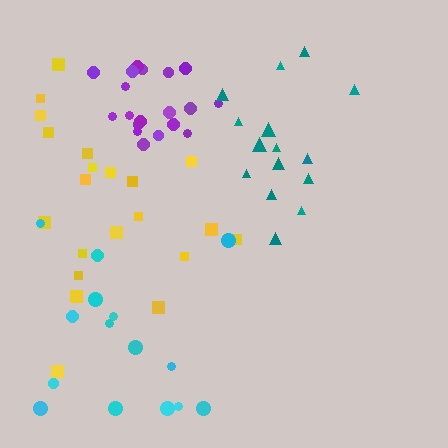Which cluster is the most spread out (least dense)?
Cyan.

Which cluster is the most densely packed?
Purple.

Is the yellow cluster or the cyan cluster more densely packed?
Yellow.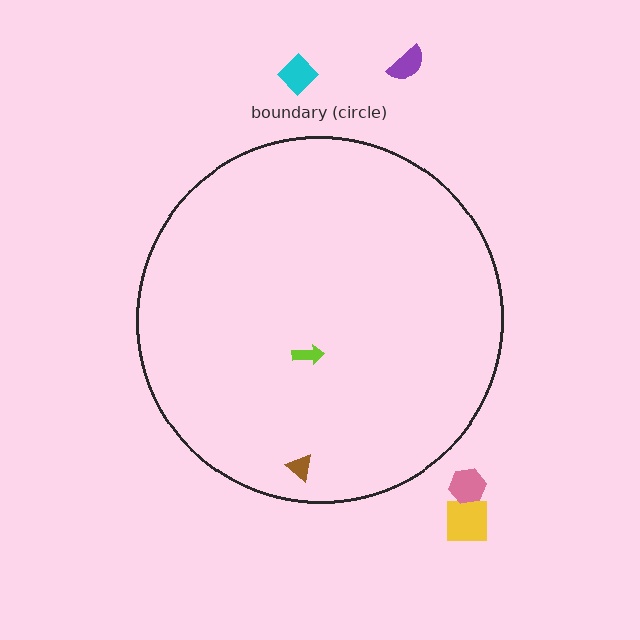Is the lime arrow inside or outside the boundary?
Inside.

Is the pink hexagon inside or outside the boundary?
Outside.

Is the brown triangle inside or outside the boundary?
Inside.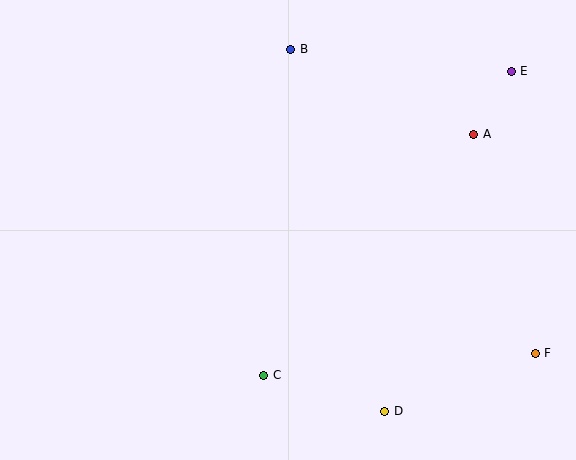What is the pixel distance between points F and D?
The distance between F and D is 161 pixels.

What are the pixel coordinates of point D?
Point D is at (385, 411).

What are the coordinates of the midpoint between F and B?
The midpoint between F and B is at (413, 201).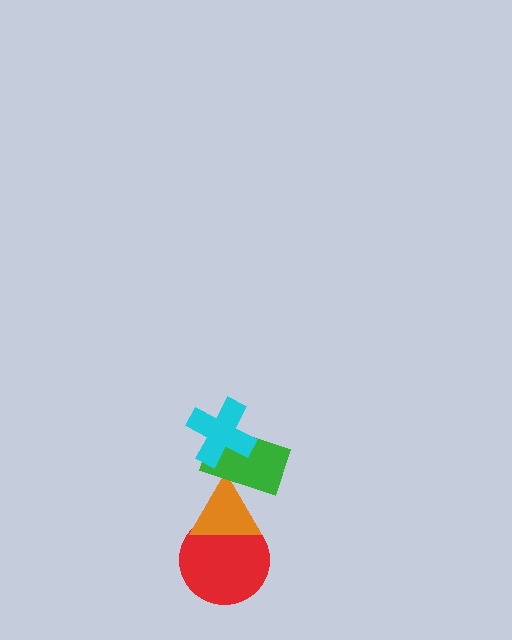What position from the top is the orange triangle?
The orange triangle is 3rd from the top.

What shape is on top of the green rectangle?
The cyan cross is on top of the green rectangle.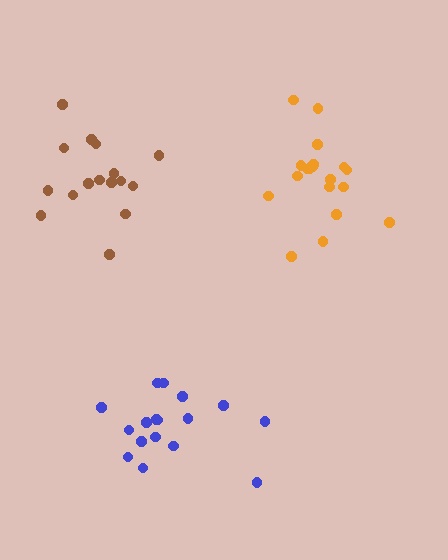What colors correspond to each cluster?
The clusters are colored: brown, blue, orange.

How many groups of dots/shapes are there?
There are 3 groups.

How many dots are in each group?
Group 1: 16 dots, Group 2: 17 dots, Group 3: 19 dots (52 total).